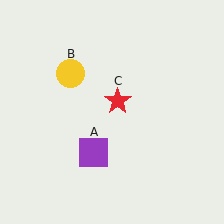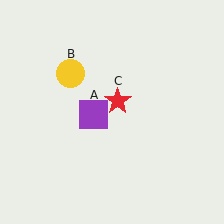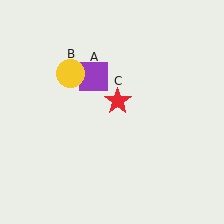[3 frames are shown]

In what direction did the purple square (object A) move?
The purple square (object A) moved up.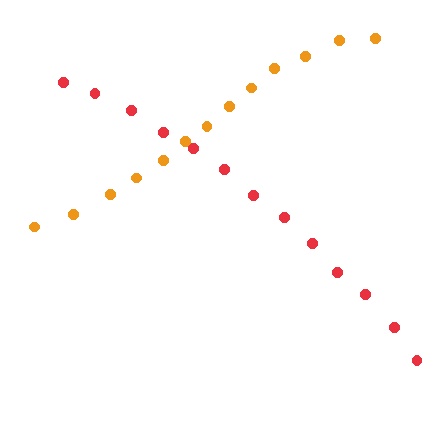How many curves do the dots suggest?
There are 2 distinct paths.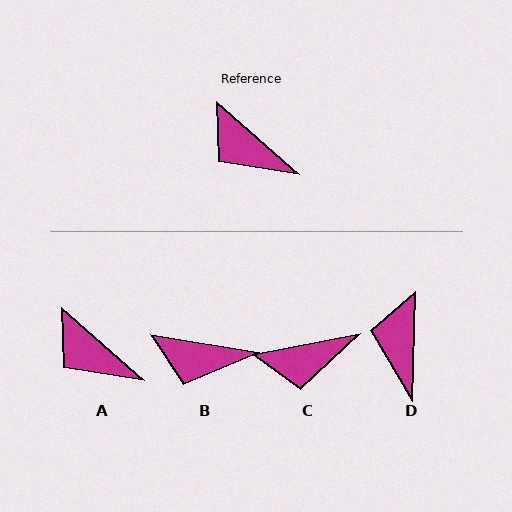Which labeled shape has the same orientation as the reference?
A.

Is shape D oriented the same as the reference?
No, it is off by about 50 degrees.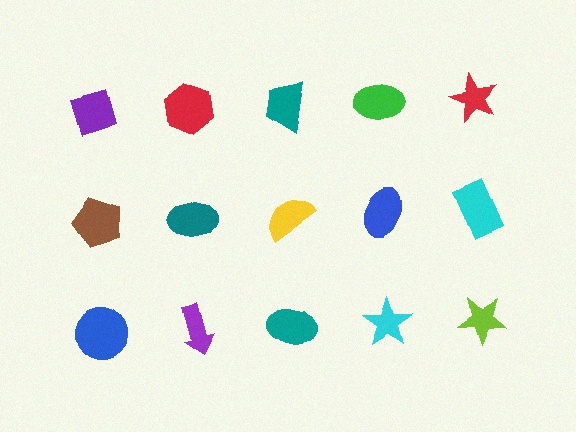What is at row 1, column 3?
A teal trapezoid.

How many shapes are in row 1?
5 shapes.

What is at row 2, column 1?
A brown pentagon.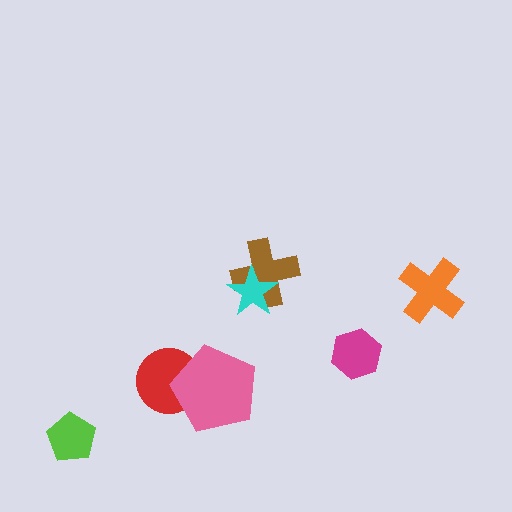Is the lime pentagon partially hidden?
No, no other shape covers it.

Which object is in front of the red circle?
The pink pentagon is in front of the red circle.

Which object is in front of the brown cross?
The cyan star is in front of the brown cross.